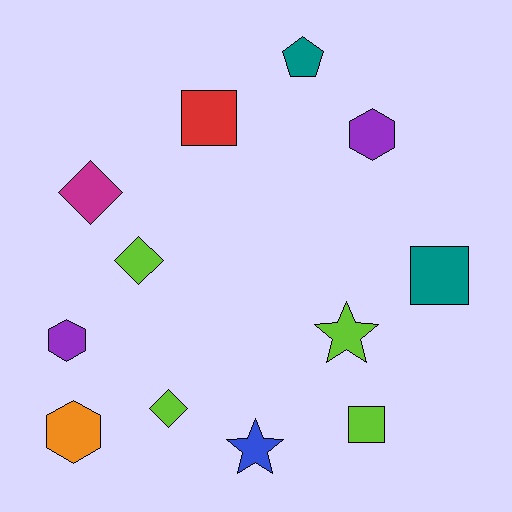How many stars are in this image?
There are 2 stars.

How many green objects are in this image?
There are no green objects.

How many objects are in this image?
There are 12 objects.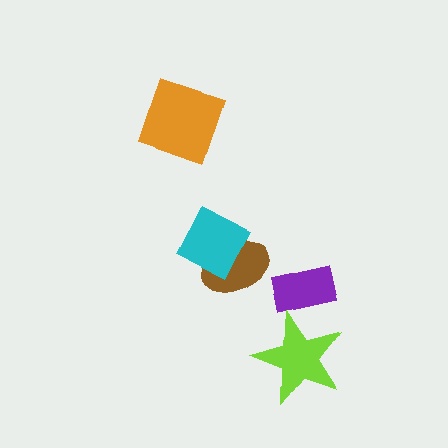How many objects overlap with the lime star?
1 object overlaps with the lime star.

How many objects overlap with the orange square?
0 objects overlap with the orange square.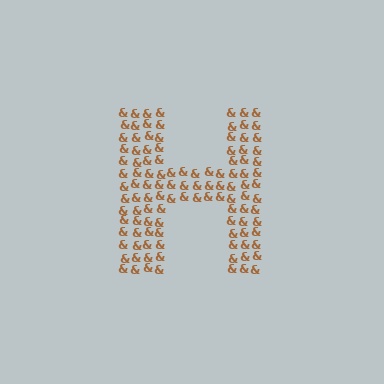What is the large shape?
The large shape is the letter H.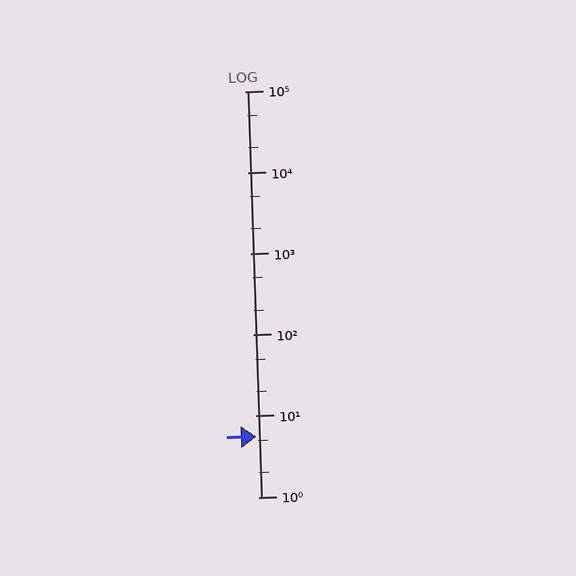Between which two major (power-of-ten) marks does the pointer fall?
The pointer is between 1 and 10.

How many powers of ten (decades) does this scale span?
The scale spans 5 decades, from 1 to 100000.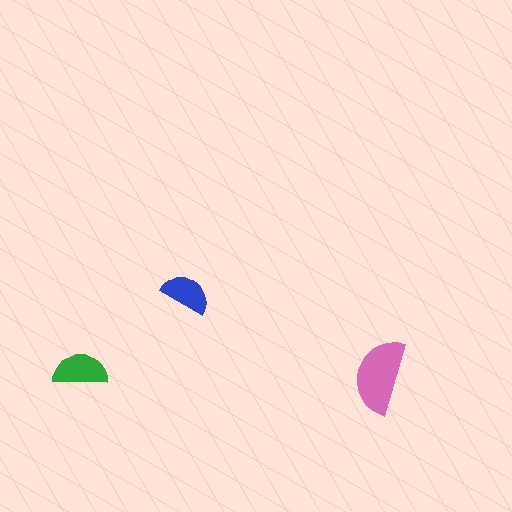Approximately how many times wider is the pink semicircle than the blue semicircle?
About 1.5 times wider.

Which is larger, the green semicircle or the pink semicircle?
The pink one.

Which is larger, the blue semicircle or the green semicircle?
The green one.